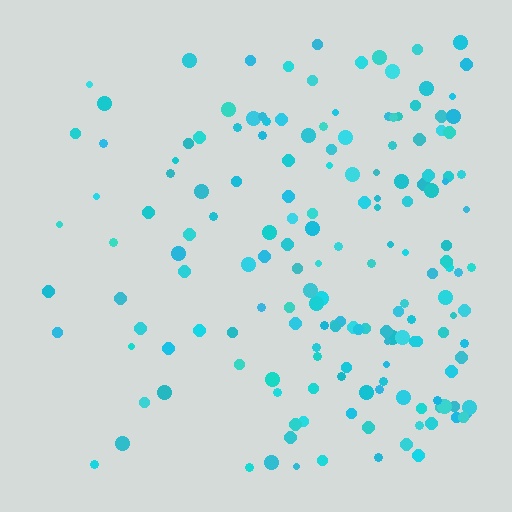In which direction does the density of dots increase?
From left to right, with the right side densest.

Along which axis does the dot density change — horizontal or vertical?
Horizontal.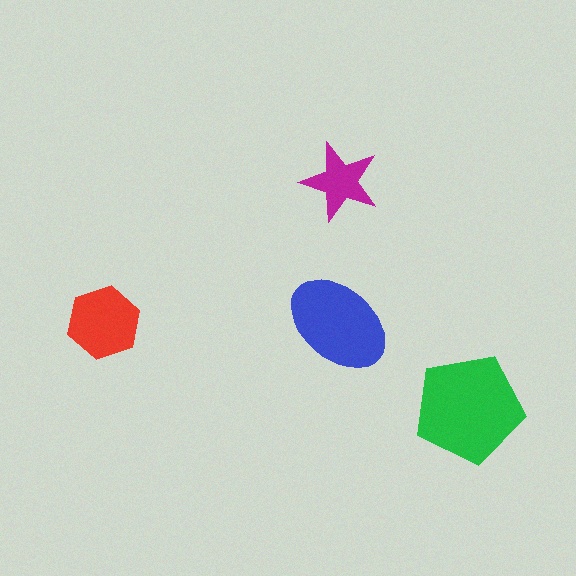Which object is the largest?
The green pentagon.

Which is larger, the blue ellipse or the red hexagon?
The blue ellipse.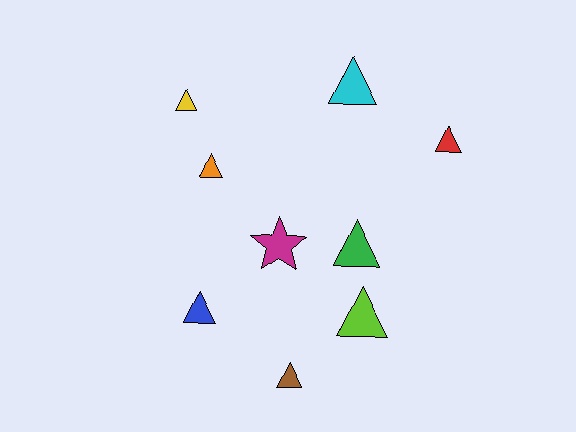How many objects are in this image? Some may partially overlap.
There are 9 objects.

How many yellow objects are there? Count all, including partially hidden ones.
There is 1 yellow object.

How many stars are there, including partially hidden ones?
There is 1 star.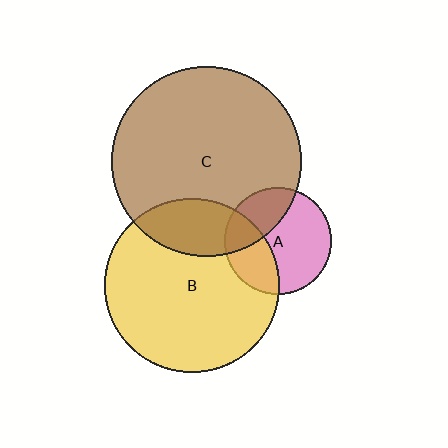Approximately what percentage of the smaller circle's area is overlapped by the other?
Approximately 30%.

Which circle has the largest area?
Circle C (brown).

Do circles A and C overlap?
Yes.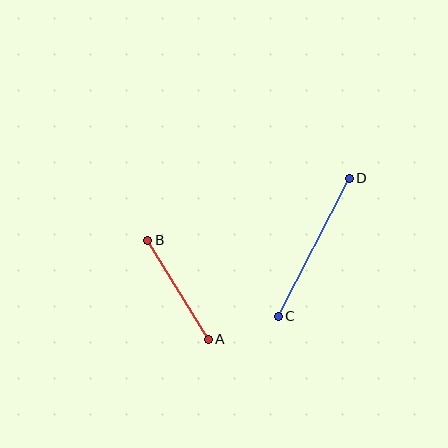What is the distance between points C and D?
The distance is approximately 155 pixels.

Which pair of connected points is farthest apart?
Points C and D are farthest apart.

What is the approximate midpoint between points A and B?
The midpoint is at approximately (178, 290) pixels.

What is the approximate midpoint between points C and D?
The midpoint is at approximately (314, 247) pixels.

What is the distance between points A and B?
The distance is approximately 116 pixels.